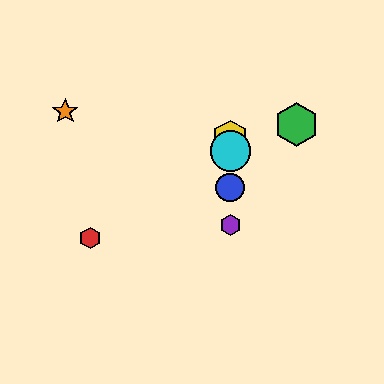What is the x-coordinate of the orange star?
The orange star is at x≈65.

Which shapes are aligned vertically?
The blue circle, the yellow hexagon, the purple hexagon, the cyan circle are aligned vertically.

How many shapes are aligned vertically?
4 shapes (the blue circle, the yellow hexagon, the purple hexagon, the cyan circle) are aligned vertically.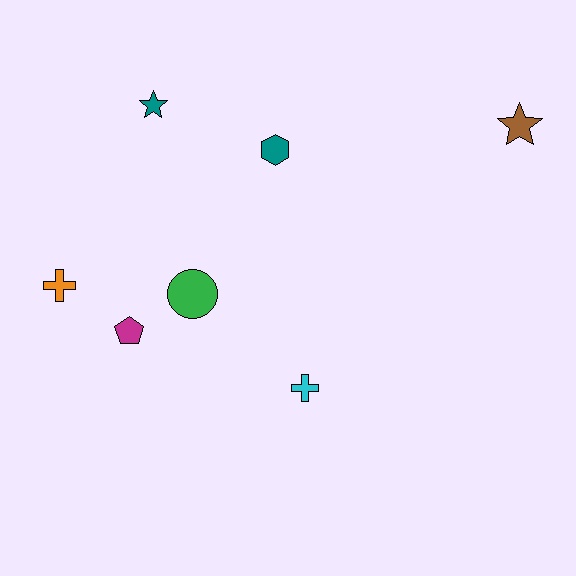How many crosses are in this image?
There are 2 crosses.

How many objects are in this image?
There are 7 objects.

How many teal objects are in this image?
There are 2 teal objects.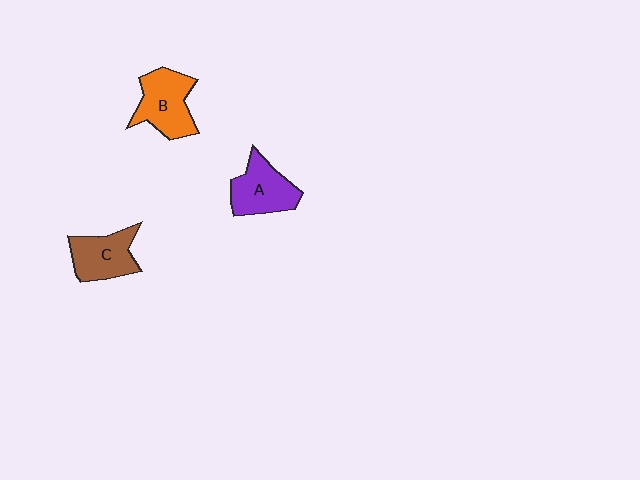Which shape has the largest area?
Shape B (orange).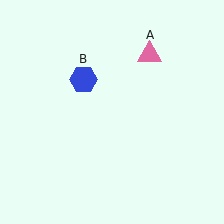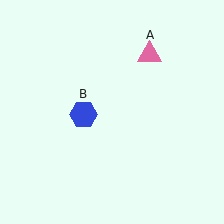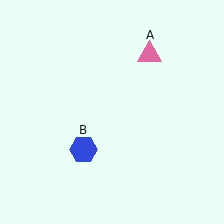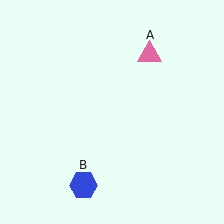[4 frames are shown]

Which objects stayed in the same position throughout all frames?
Pink triangle (object A) remained stationary.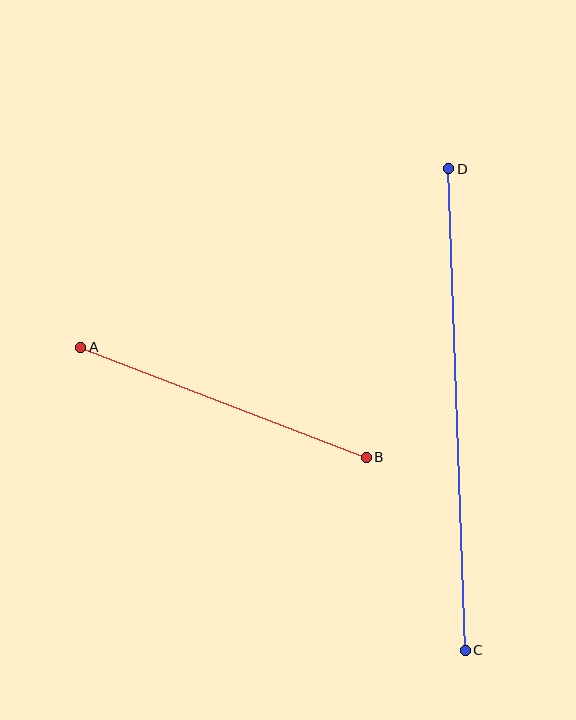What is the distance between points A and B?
The distance is approximately 306 pixels.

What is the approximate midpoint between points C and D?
The midpoint is at approximately (457, 409) pixels.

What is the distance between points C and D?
The distance is approximately 482 pixels.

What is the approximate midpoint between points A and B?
The midpoint is at approximately (224, 402) pixels.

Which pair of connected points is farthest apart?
Points C and D are farthest apart.